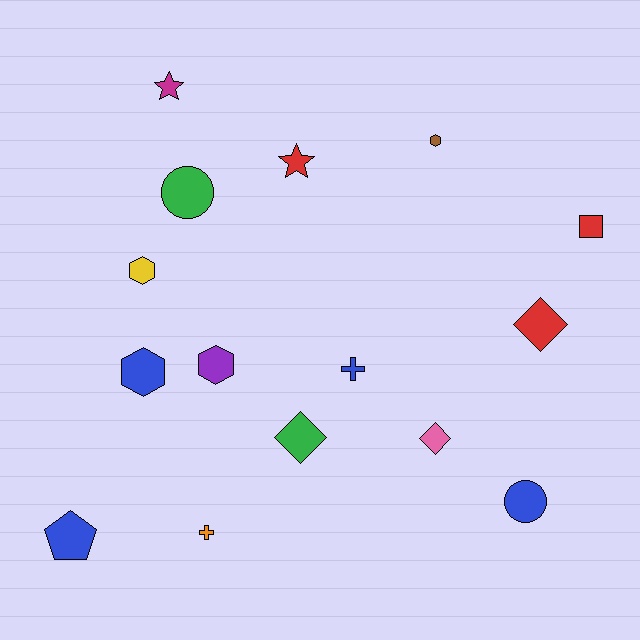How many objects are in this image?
There are 15 objects.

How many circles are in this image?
There are 2 circles.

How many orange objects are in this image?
There is 1 orange object.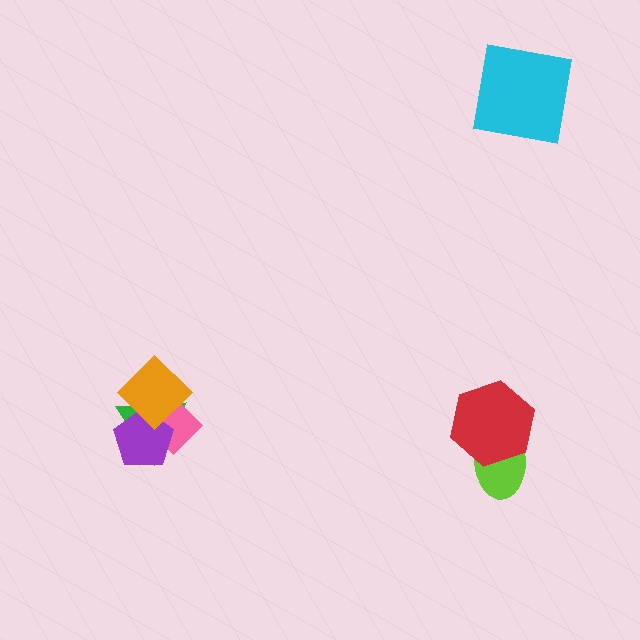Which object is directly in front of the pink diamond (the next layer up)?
The purple pentagon is directly in front of the pink diamond.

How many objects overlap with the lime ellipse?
1 object overlaps with the lime ellipse.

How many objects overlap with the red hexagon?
1 object overlaps with the red hexagon.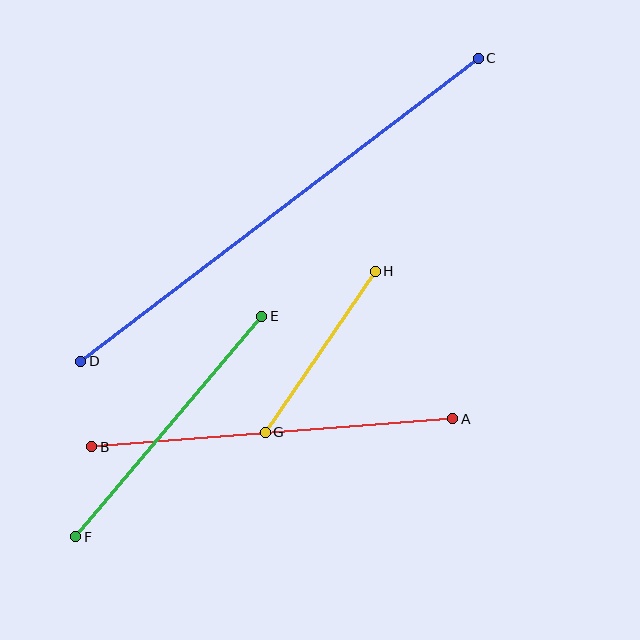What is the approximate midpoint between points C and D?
The midpoint is at approximately (279, 210) pixels.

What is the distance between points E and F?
The distance is approximately 289 pixels.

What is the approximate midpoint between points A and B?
The midpoint is at approximately (272, 433) pixels.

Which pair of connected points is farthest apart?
Points C and D are farthest apart.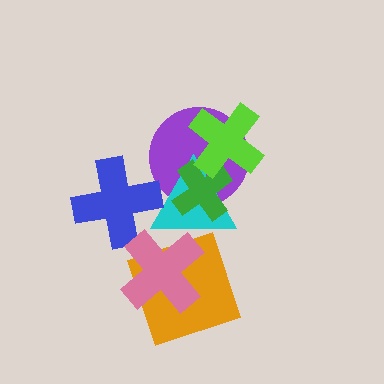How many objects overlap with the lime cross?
3 objects overlap with the lime cross.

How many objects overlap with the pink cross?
2 objects overlap with the pink cross.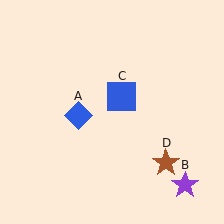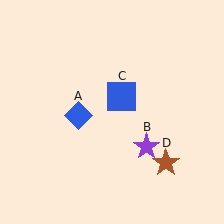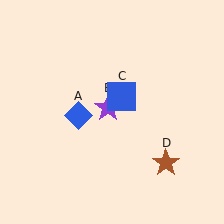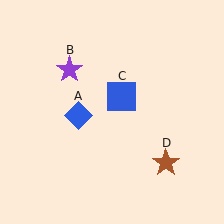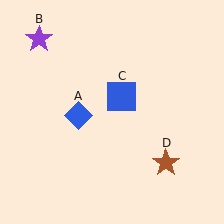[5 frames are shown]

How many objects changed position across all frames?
1 object changed position: purple star (object B).